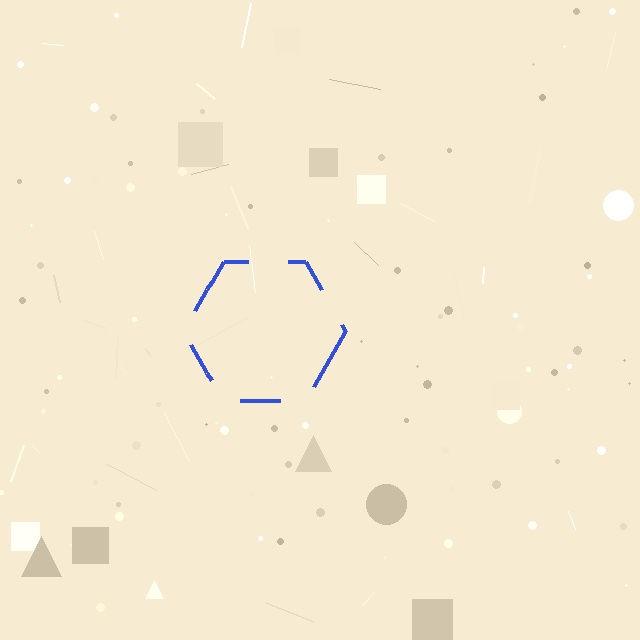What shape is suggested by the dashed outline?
The dashed outline suggests a hexagon.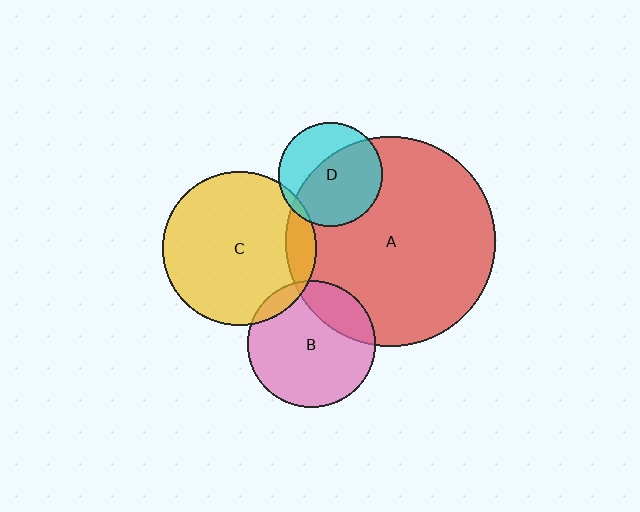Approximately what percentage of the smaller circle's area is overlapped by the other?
Approximately 20%.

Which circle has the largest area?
Circle A (red).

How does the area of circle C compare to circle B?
Approximately 1.5 times.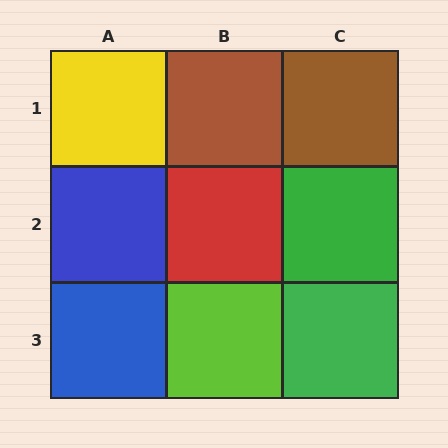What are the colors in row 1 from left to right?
Yellow, brown, brown.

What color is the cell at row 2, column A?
Blue.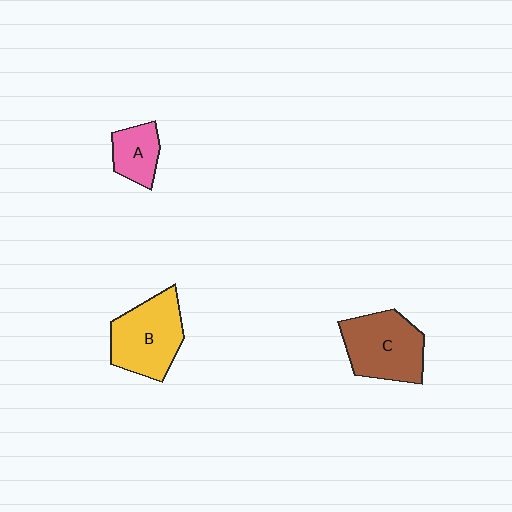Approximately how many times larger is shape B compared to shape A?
Approximately 2.0 times.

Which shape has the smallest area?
Shape A (pink).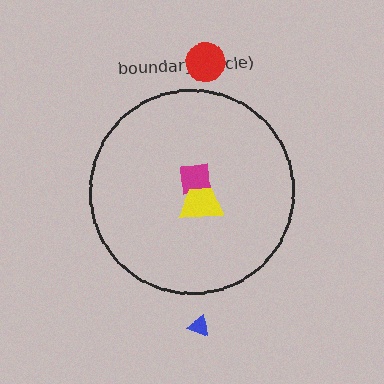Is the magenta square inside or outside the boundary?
Inside.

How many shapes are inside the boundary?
2 inside, 2 outside.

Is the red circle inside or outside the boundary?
Outside.